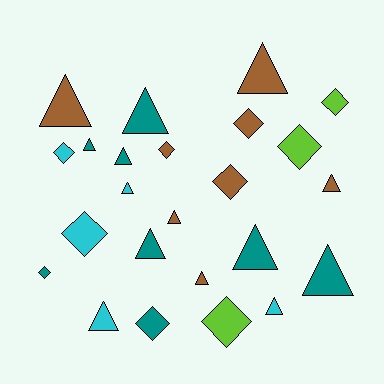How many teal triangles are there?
There are 6 teal triangles.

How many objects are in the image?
There are 24 objects.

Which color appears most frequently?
Brown, with 8 objects.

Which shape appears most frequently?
Triangle, with 14 objects.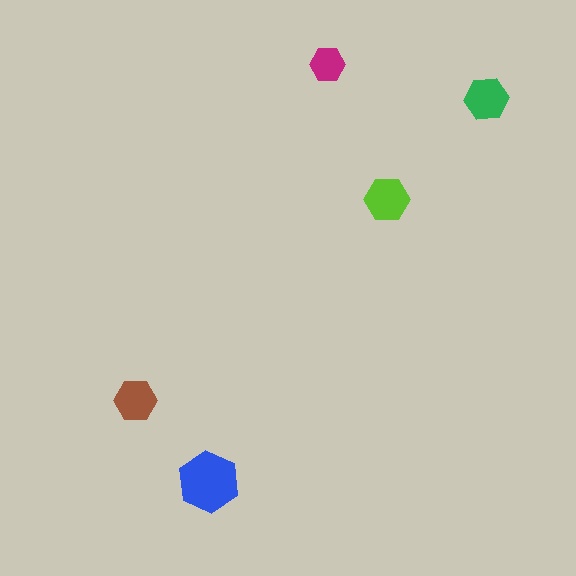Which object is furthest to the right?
The green hexagon is rightmost.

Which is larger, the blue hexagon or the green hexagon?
The blue one.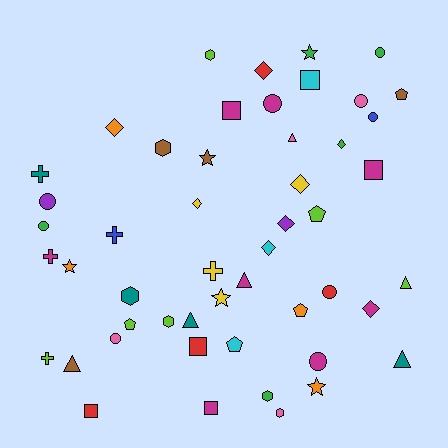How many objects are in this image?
There are 50 objects.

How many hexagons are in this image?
There are 6 hexagons.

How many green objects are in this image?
There are 5 green objects.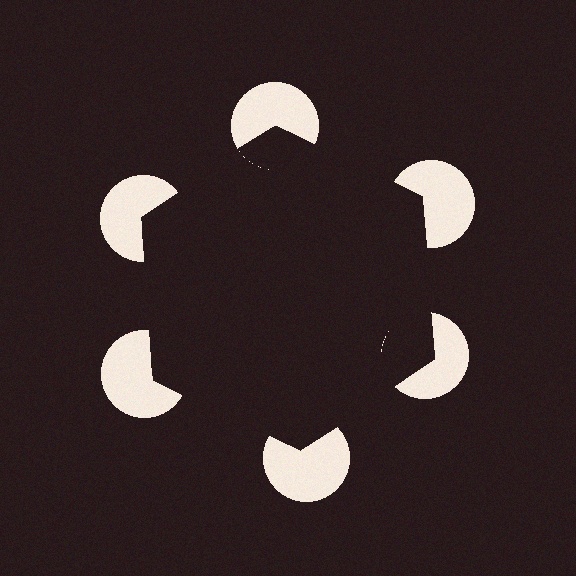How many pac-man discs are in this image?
There are 6 — one at each vertex of the illusory hexagon.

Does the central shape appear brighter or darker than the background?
It typically appears slightly darker than the background, even though no actual brightness change is drawn.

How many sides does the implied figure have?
6 sides.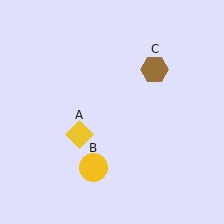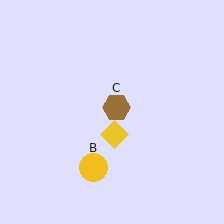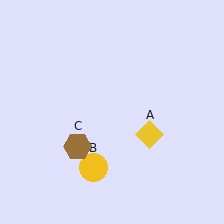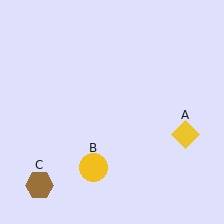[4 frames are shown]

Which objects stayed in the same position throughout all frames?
Yellow circle (object B) remained stationary.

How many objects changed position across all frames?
2 objects changed position: yellow diamond (object A), brown hexagon (object C).